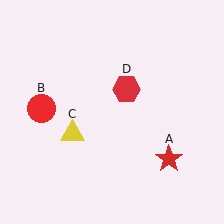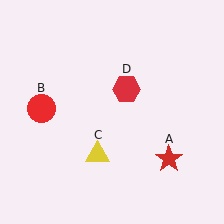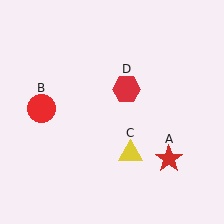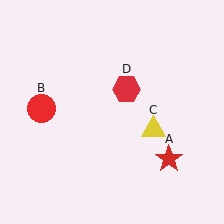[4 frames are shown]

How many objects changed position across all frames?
1 object changed position: yellow triangle (object C).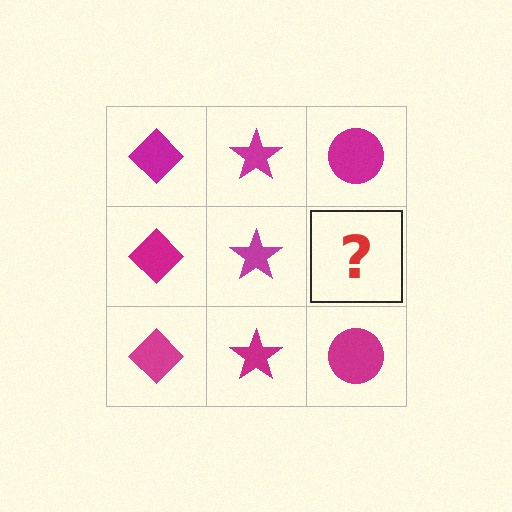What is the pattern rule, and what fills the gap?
The rule is that each column has a consistent shape. The gap should be filled with a magenta circle.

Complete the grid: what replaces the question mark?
The question mark should be replaced with a magenta circle.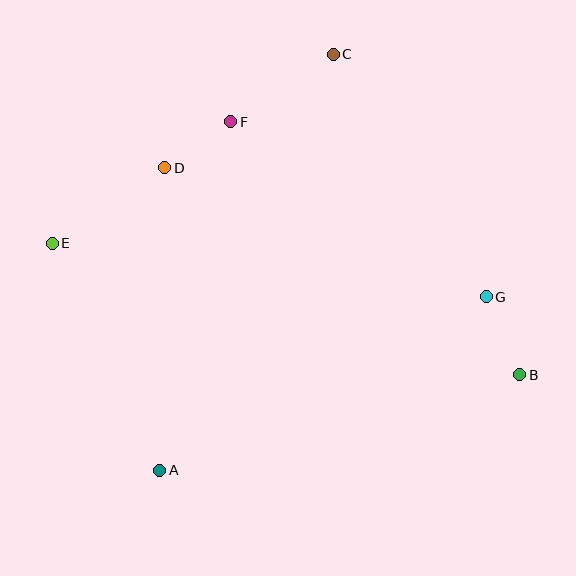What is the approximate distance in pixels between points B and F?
The distance between B and F is approximately 384 pixels.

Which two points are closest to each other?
Points D and F are closest to each other.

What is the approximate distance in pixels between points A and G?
The distance between A and G is approximately 370 pixels.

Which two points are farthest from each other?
Points B and E are farthest from each other.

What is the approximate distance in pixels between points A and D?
The distance between A and D is approximately 303 pixels.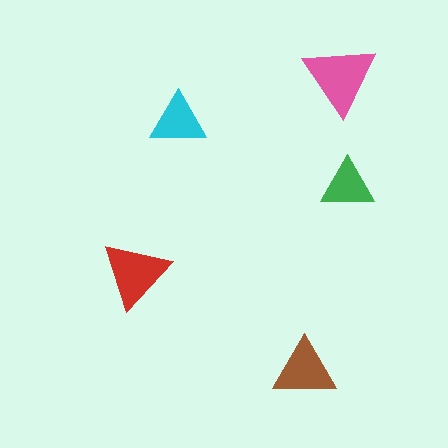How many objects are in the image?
There are 5 objects in the image.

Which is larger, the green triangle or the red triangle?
The red one.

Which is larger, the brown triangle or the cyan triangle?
The brown one.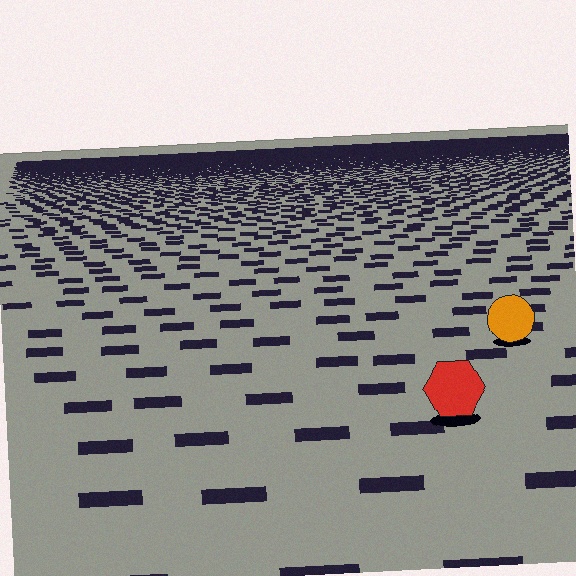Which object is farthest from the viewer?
The orange circle is farthest from the viewer. It appears smaller and the ground texture around it is denser.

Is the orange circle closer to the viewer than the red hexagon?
No. The red hexagon is closer — you can tell from the texture gradient: the ground texture is coarser near it.